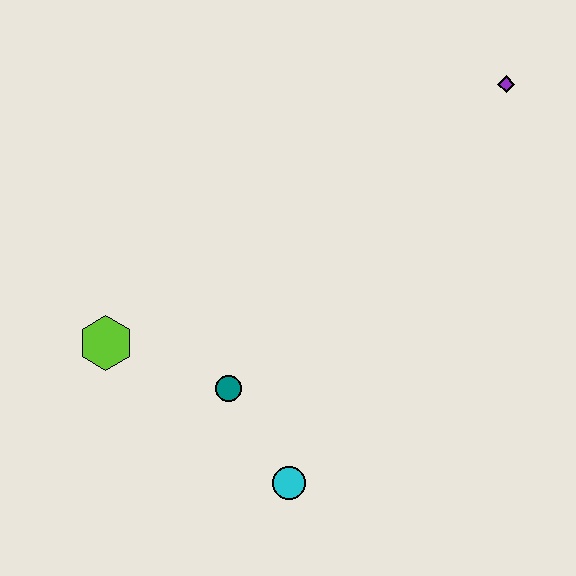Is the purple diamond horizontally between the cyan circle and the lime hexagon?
No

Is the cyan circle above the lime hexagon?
No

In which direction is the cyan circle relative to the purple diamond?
The cyan circle is below the purple diamond.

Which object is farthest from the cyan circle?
The purple diamond is farthest from the cyan circle.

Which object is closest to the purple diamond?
The teal circle is closest to the purple diamond.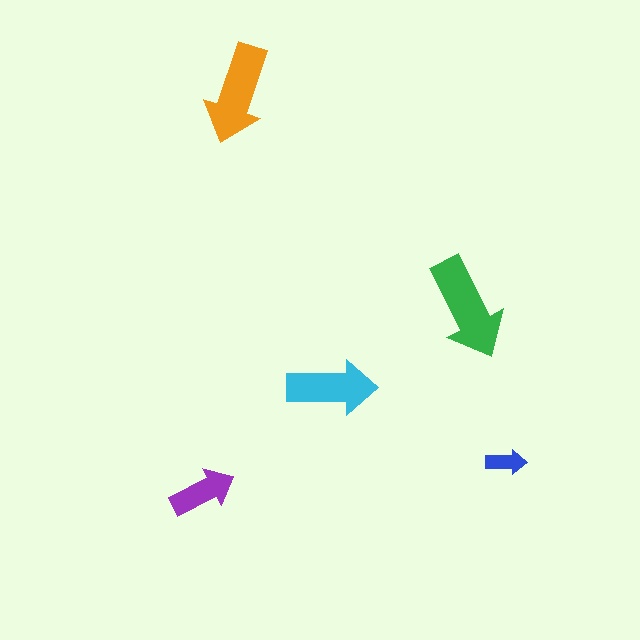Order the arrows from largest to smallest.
the green one, the orange one, the cyan one, the purple one, the blue one.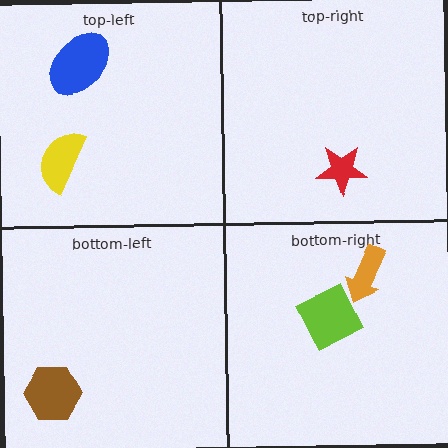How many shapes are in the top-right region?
1.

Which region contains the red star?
The top-right region.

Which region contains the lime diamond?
The bottom-right region.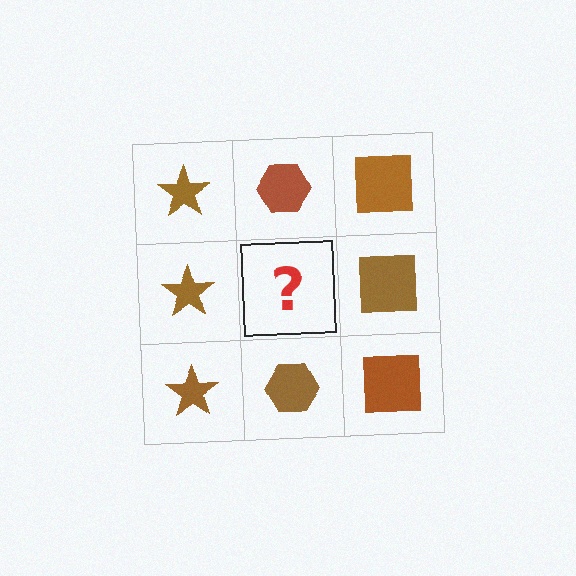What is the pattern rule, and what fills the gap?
The rule is that each column has a consistent shape. The gap should be filled with a brown hexagon.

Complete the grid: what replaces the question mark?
The question mark should be replaced with a brown hexagon.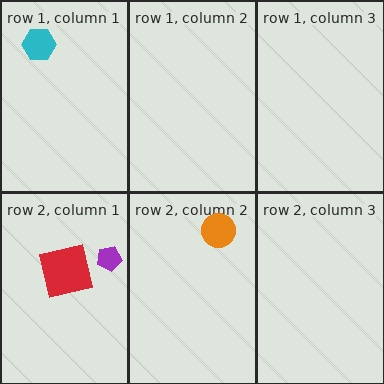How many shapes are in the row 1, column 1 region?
1.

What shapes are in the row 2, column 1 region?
The purple pentagon, the red square.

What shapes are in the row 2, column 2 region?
The orange circle.